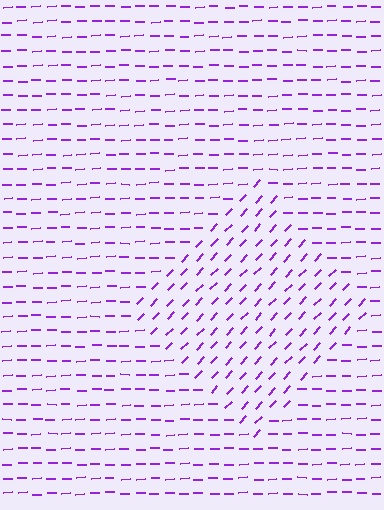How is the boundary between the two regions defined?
The boundary is defined purely by a change in line orientation (approximately 45 degrees difference). All lines are the same color and thickness.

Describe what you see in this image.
The image is filled with small purple line segments. A diamond region in the image has lines oriented differently from the surrounding lines, creating a visible texture boundary.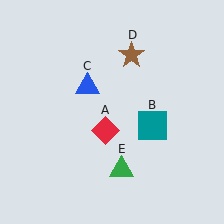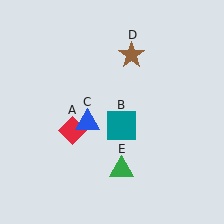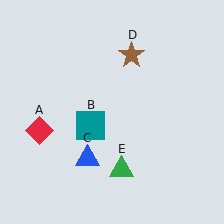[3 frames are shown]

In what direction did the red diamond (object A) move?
The red diamond (object A) moved left.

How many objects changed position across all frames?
3 objects changed position: red diamond (object A), teal square (object B), blue triangle (object C).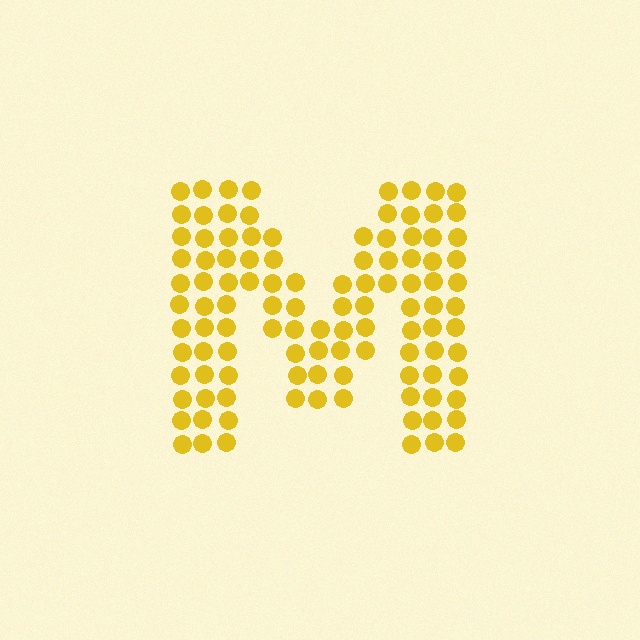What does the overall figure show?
The overall figure shows the letter M.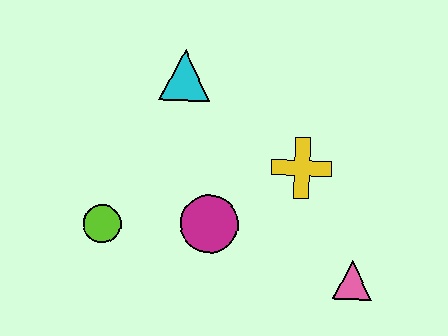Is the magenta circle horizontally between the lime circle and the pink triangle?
Yes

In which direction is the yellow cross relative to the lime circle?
The yellow cross is to the right of the lime circle.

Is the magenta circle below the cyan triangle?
Yes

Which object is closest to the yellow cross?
The magenta circle is closest to the yellow cross.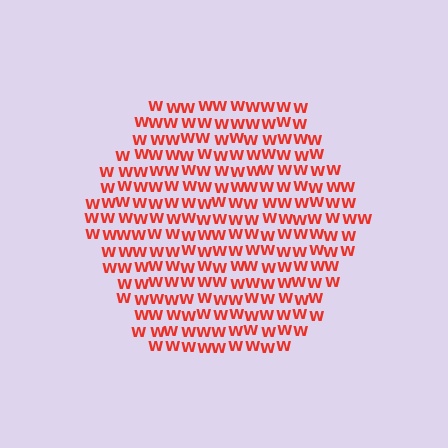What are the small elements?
The small elements are letter W's.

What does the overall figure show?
The overall figure shows a hexagon.